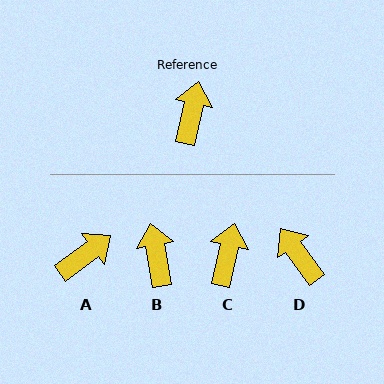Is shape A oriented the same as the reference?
No, it is off by about 41 degrees.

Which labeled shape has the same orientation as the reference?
C.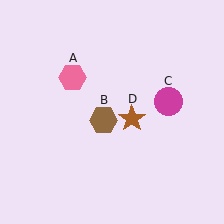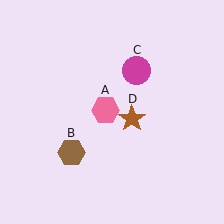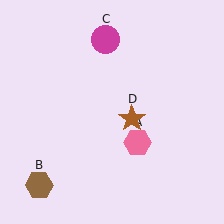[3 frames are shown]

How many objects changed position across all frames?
3 objects changed position: pink hexagon (object A), brown hexagon (object B), magenta circle (object C).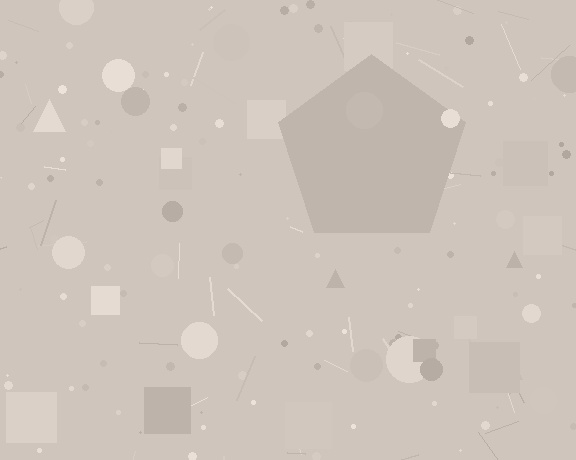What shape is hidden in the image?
A pentagon is hidden in the image.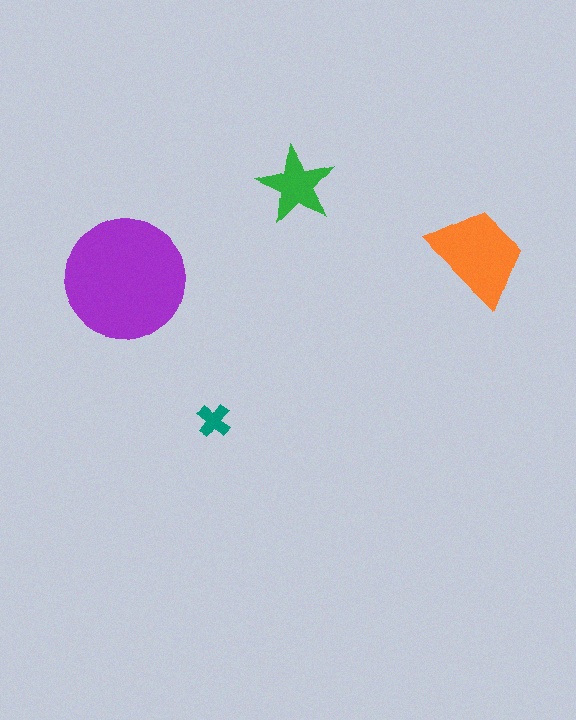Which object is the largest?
The purple circle.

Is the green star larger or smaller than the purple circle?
Smaller.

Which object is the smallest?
The teal cross.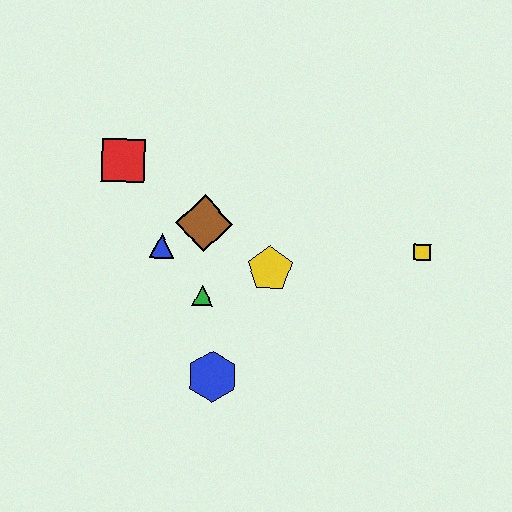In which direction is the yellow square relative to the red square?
The yellow square is to the right of the red square.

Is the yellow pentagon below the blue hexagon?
No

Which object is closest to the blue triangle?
The brown diamond is closest to the blue triangle.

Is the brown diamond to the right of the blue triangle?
Yes